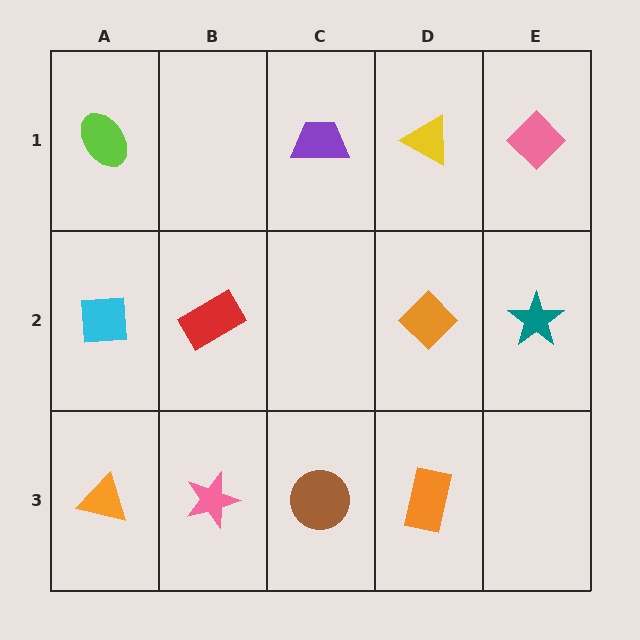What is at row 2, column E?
A teal star.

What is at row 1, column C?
A purple trapezoid.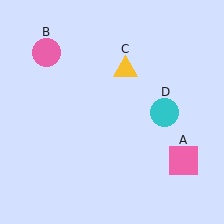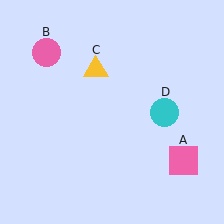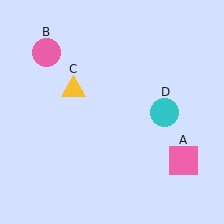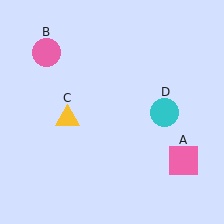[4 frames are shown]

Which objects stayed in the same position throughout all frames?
Pink square (object A) and pink circle (object B) and cyan circle (object D) remained stationary.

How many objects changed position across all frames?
1 object changed position: yellow triangle (object C).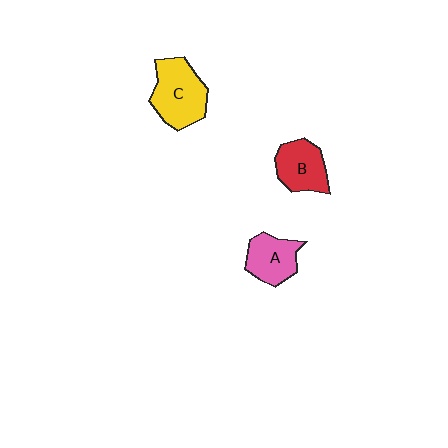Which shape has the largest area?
Shape C (yellow).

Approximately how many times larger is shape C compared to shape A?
Approximately 1.4 times.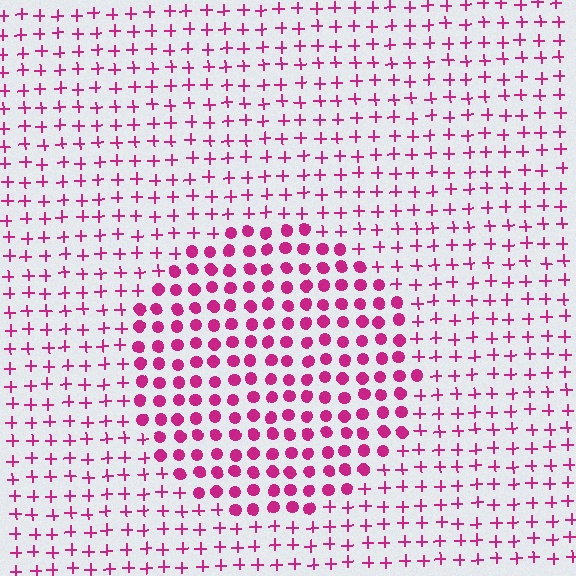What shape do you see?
I see a circle.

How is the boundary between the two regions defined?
The boundary is defined by a change in element shape: circles inside vs. plus signs outside. All elements share the same color and spacing.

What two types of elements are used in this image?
The image uses circles inside the circle region and plus signs outside it.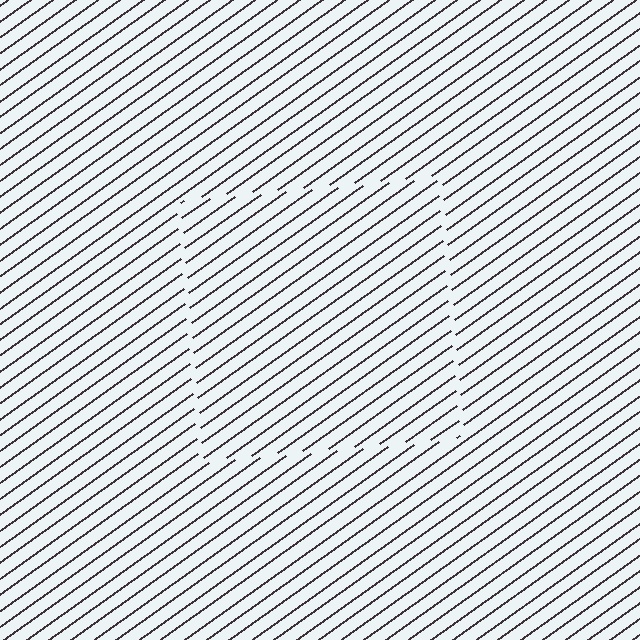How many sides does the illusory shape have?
4 sides — the line-ends trace a square.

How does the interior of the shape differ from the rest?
The interior of the shape contains the same grating, shifted by half a period — the contour is defined by the phase discontinuity where line-ends from the inner and outer gratings abut.